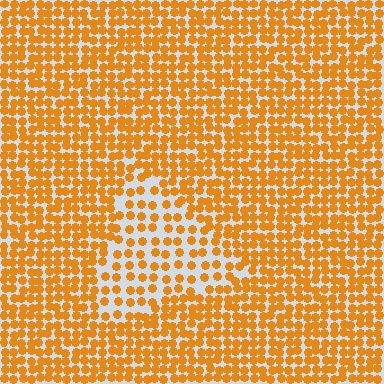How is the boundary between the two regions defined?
The boundary is defined by a change in element density (approximately 1.9x ratio). All elements are the same color, size, and shape.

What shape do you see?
I see a triangle.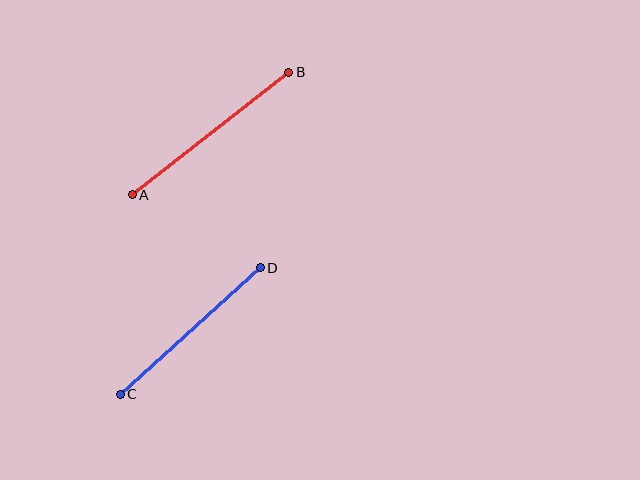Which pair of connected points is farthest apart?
Points A and B are farthest apart.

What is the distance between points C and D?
The distance is approximately 189 pixels.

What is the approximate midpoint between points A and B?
The midpoint is at approximately (211, 133) pixels.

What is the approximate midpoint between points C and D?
The midpoint is at approximately (190, 331) pixels.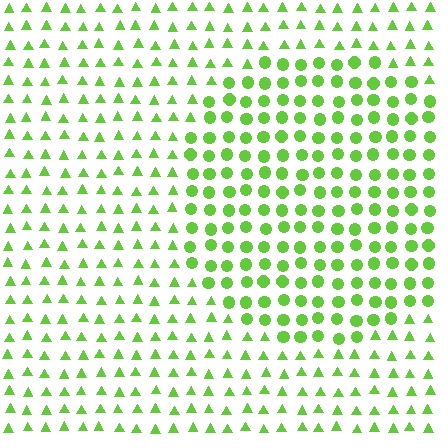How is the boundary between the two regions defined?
The boundary is defined by a change in element shape: circles inside vs. triangles outside. All elements share the same color and spacing.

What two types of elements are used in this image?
The image uses circles inside the circle region and triangles outside it.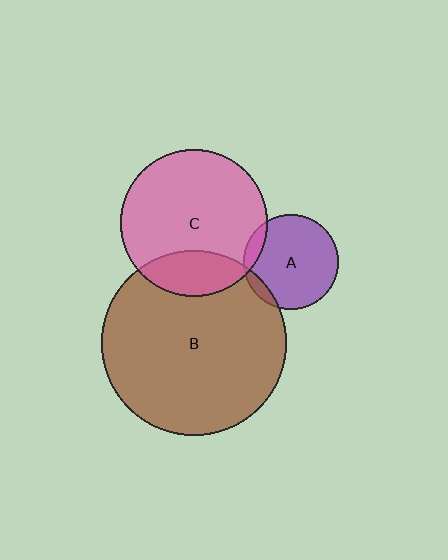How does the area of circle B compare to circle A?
Approximately 3.8 times.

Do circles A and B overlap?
Yes.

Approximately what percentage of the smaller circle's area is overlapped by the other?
Approximately 5%.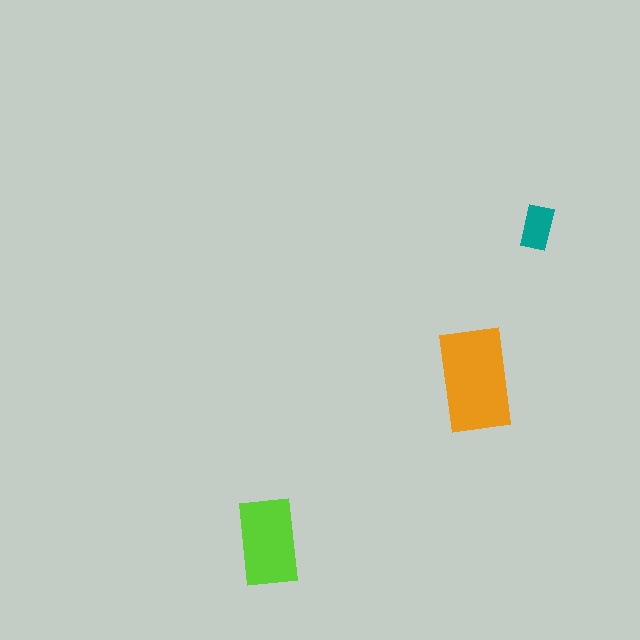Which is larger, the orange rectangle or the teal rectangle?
The orange one.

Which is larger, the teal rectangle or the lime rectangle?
The lime one.